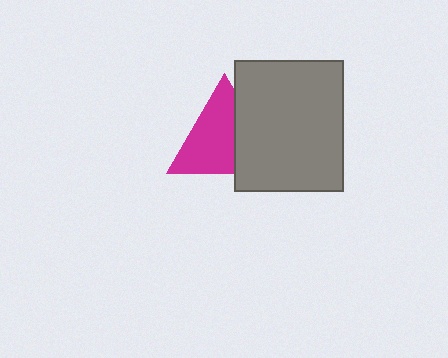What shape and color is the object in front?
The object in front is a gray rectangle.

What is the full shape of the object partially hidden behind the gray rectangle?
The partially hidden object is a magenta triangle.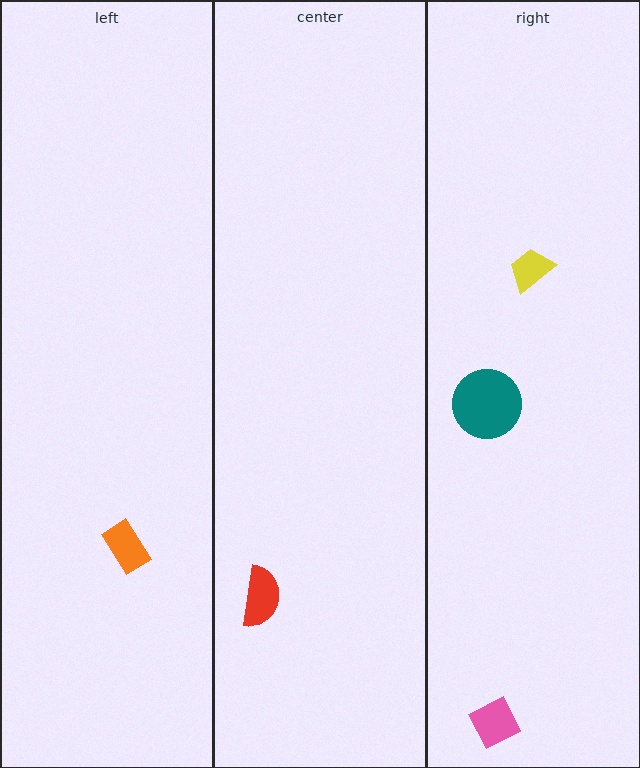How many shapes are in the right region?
3.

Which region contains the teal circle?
The right region.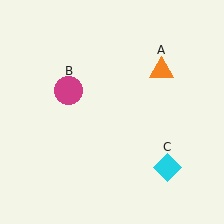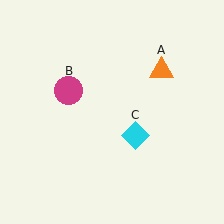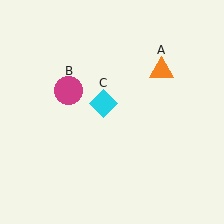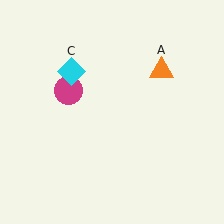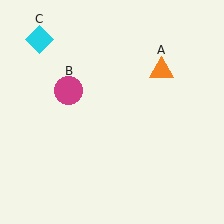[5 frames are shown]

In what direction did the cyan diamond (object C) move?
The cyan diamond (object C) moved up and to the left.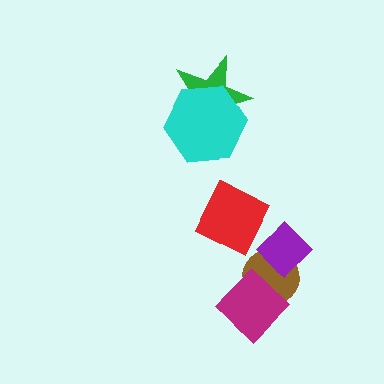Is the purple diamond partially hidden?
Yes, it is partially covered by another shape.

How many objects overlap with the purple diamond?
2 objects overlap with the purple diamond.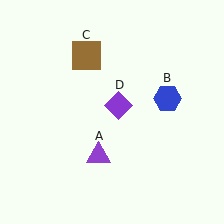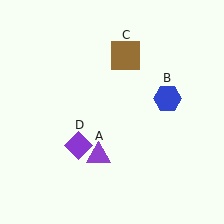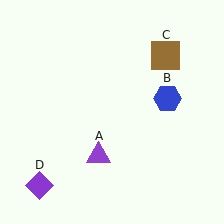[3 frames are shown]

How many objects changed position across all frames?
2 objects changed position: brown square (object C), purple diamond (object D).